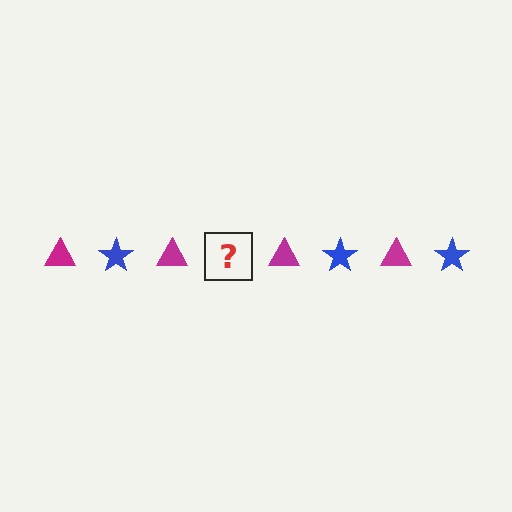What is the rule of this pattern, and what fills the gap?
The rule is that the pattern alternates between magenta triangle and blue star. The gap should be filled with a blue star.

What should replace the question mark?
The question mark should be replaced with a blue star.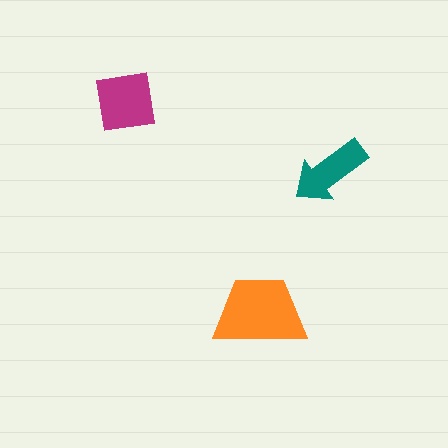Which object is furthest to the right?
The teal arrow is rightmost.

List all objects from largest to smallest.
The orange trapezoid, the magenta square, the teal arrow.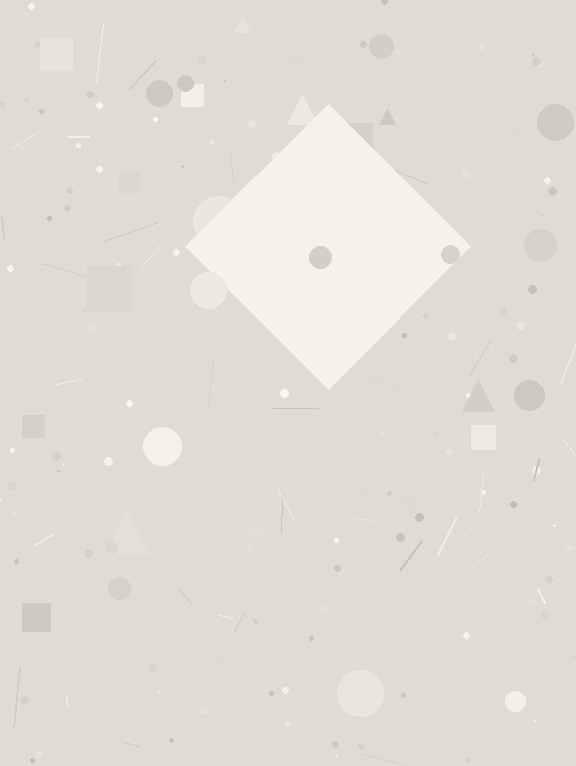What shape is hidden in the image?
A diamond is hidden in the image.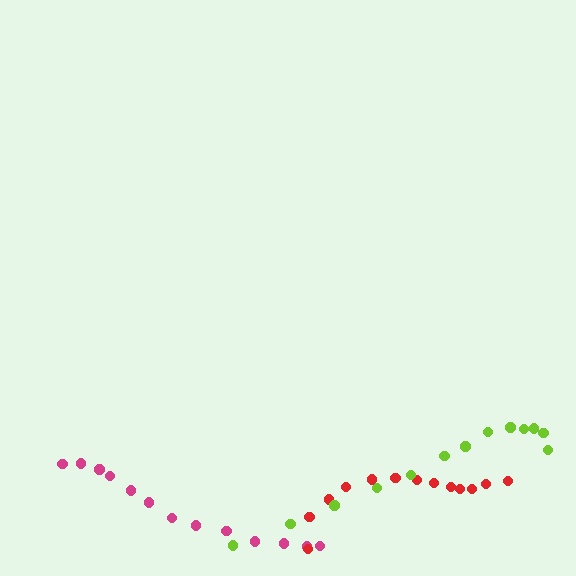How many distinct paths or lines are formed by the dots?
There are 3 distinct paths.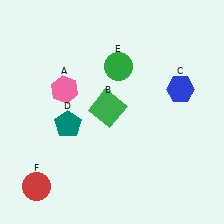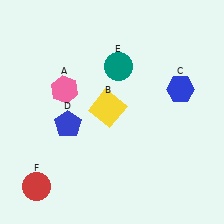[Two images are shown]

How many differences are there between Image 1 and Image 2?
There are 3 differences between the two images.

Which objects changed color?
B changed from green to yellow. D changed from teal to blue. E changed from green to teal.